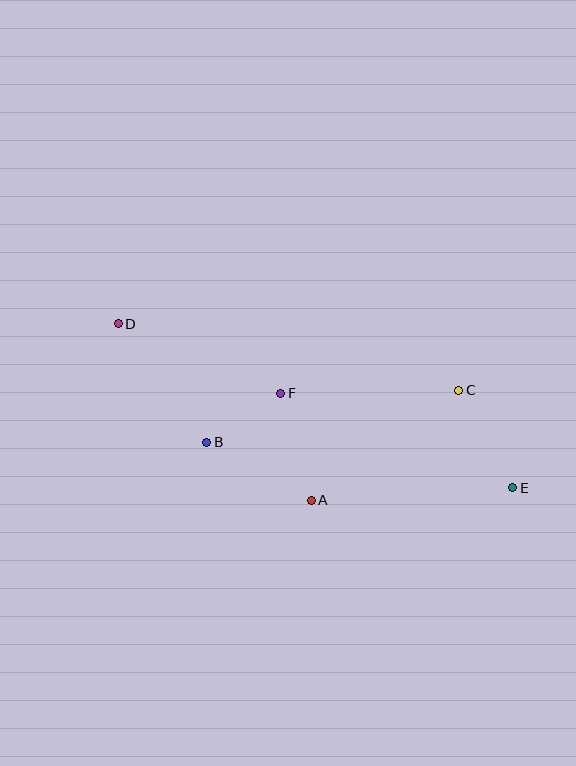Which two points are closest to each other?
Points B and F are closest to each other.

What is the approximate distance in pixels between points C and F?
The distance between C and F is approximately 178 pixels.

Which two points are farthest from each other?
Points D and E are farthest from each other.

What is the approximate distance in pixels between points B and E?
The distance between B and E is approximately 309 pixels.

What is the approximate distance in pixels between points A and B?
The distance between A and B is approximately 119 pixels.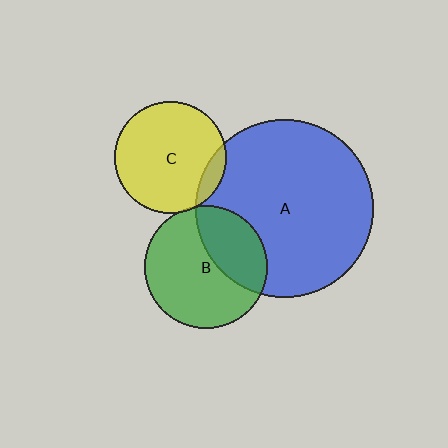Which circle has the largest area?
Circle A (blue).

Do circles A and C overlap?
Yes.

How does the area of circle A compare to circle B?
Approximately 2.1 times.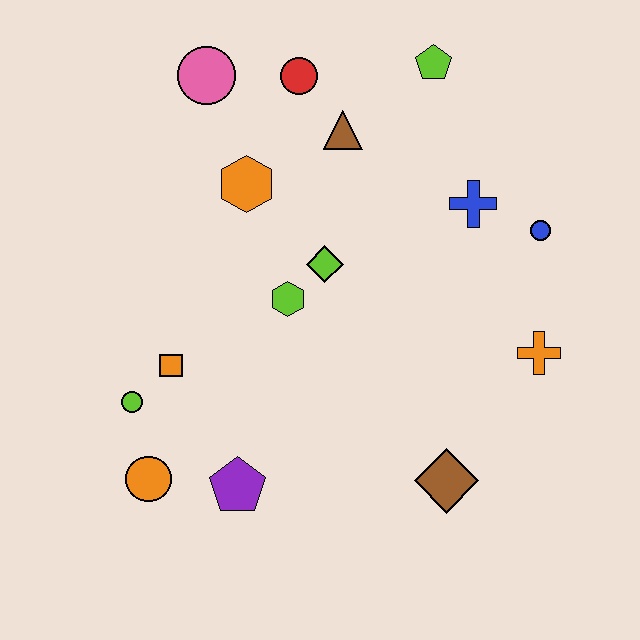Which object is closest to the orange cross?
The blue circle is closest to the orange cross.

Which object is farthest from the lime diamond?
The orange circle is farthest from the lime diamond.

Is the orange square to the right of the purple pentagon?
No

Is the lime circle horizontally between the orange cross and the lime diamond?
No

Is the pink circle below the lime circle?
No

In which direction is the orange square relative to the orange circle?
The orange square is above the orange circle.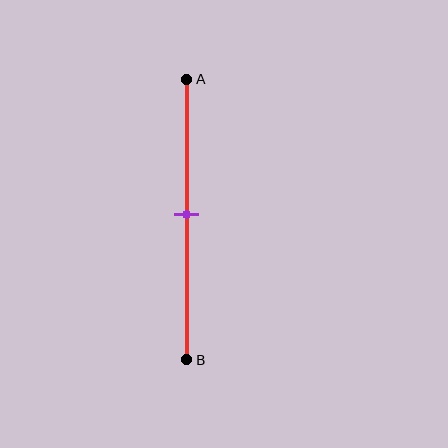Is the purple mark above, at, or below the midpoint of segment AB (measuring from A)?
The purple mark is approximately at the midpoint of segment AB.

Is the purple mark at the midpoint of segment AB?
Yes, the mark is approximately at the midpoint.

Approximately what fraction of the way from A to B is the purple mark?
The purple mark is approximately 50% of the way from A to B.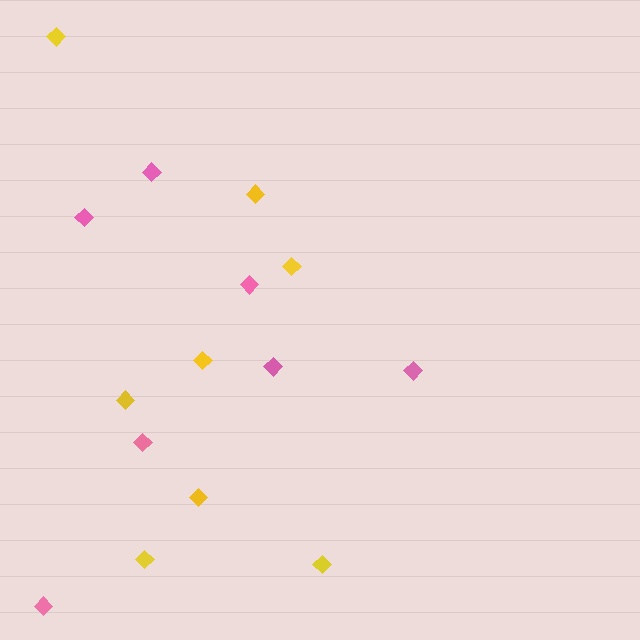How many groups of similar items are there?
There are 2 groups: one group of yellow diamonds (8) and one group of pink diamonds (7).